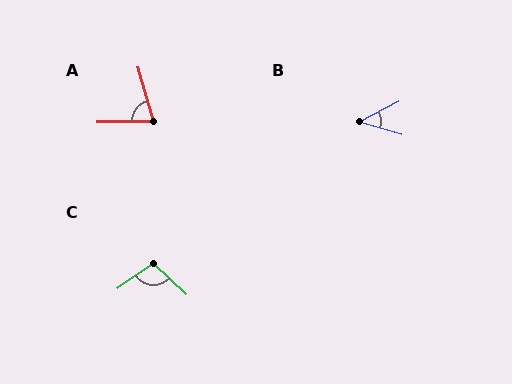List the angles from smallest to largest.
B (44°), A (75°), C (101°).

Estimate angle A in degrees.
Approximately 75 degrees.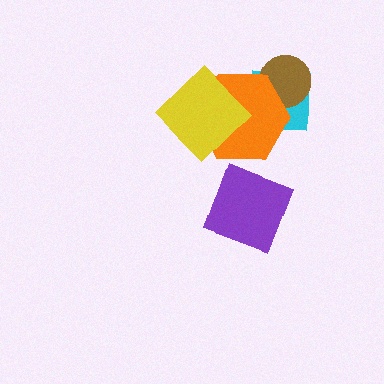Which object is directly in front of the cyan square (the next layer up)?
The brown circle is directly in front of the cyan square.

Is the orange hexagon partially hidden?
Yes, it is partially covered by another shape.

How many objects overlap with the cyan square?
2 objects overlap with the cyan square.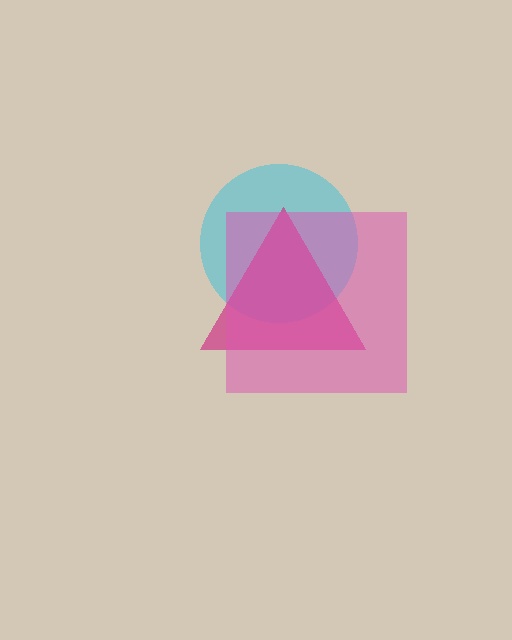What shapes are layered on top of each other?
The layered shapes are: a cyan circle, a magenta triangle, a pink square.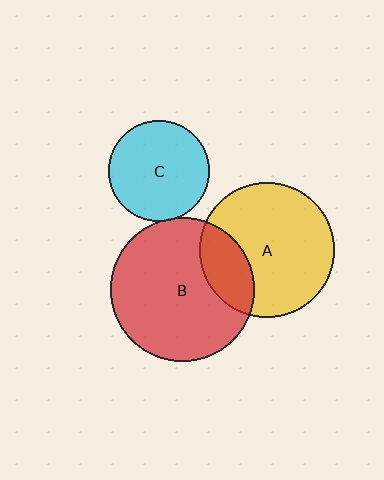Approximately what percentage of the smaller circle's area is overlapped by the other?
Approximately 25%.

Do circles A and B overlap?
Yes.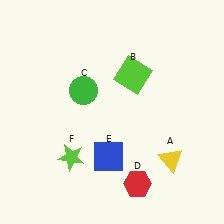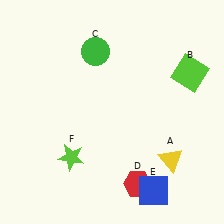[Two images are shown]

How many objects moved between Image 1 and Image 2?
3 objects moved between the two images.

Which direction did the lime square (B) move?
The lime square (B) moved right.